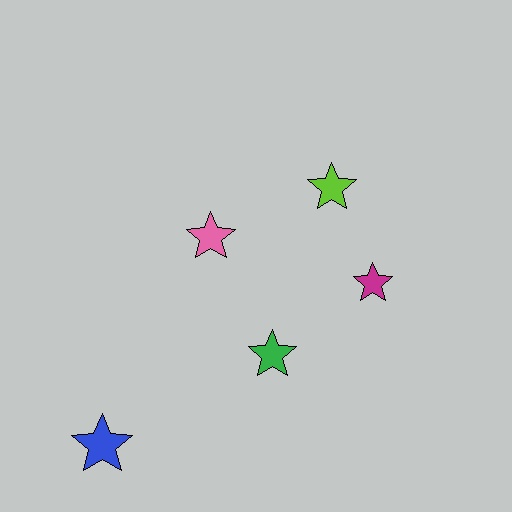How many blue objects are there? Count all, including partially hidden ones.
There is 1 blue object.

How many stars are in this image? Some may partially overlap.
There are 5 stars.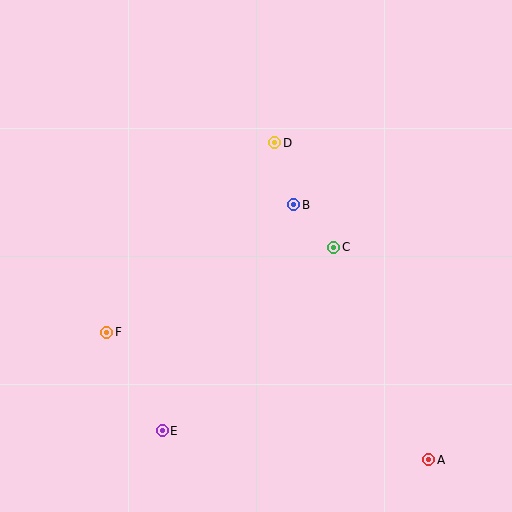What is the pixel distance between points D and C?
The distance between D and C is 120 pixels.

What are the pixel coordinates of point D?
Point D is at (275, 143).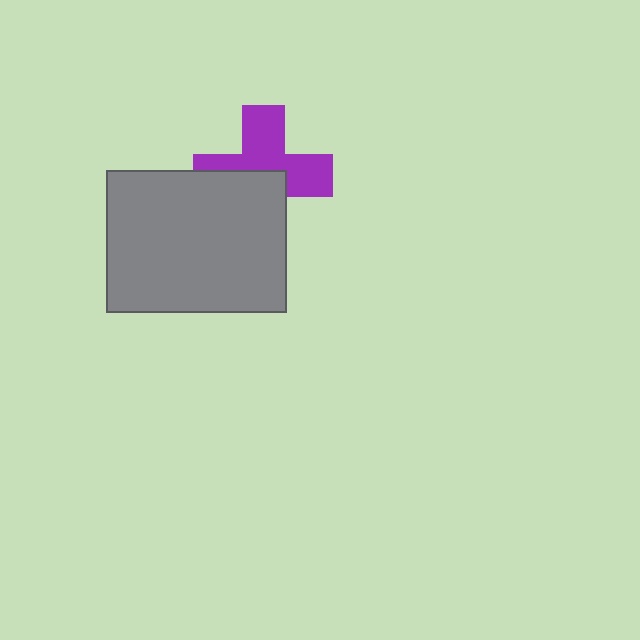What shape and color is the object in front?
The object in front is a gray rectangle.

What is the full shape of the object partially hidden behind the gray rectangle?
The partially hidden object is a purple cross.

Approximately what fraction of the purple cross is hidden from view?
Roughly 46% of the purple cross is hidden behind the gray rectangle.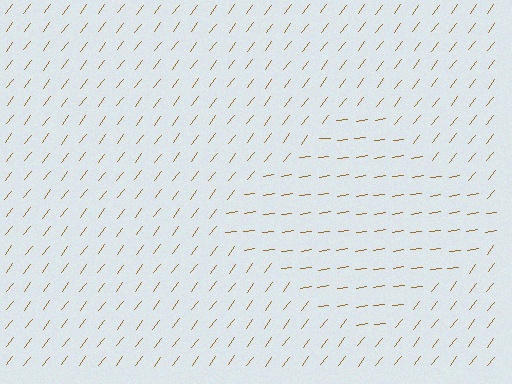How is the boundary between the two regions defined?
The boundary is defined purely by a change in line orientation (approximately 45 degrees difference). All lines are the same color and thickness.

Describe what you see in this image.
The image is filled with small brown line segments. A diamond region in the image has lines oriented differently from the surrounding lines, creating a visible texture boundary.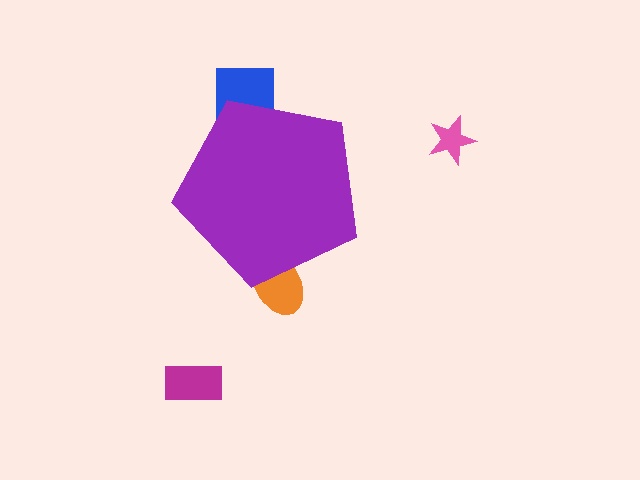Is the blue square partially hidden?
Yes, the blue square is partially hidden behind the purple pentagon.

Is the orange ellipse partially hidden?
Yes, the orange ellipse is partially hidden behind the purple pentagon.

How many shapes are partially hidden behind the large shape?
2 shapes are partially hidden.